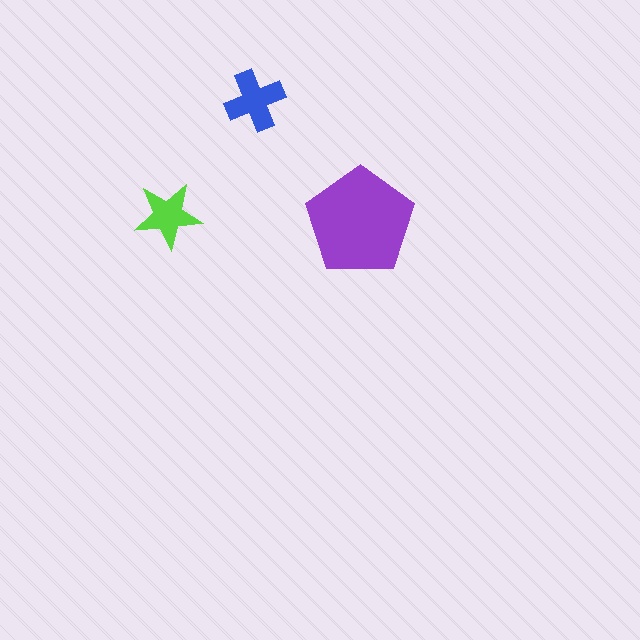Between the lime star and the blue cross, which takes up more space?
The blue cross.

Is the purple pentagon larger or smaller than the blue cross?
Larger.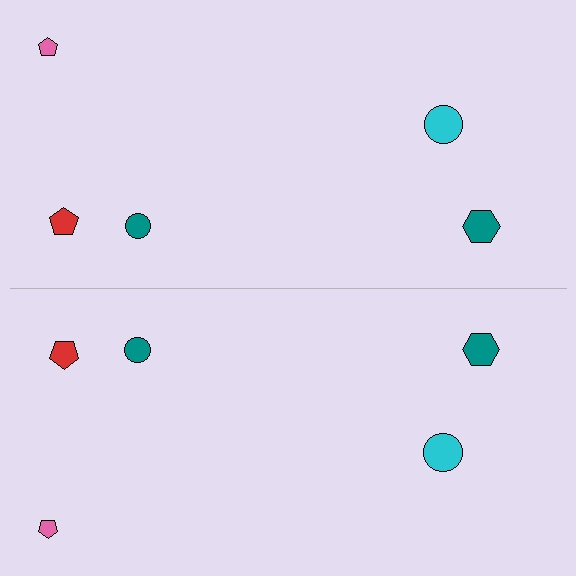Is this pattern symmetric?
Yes, this pattern has bilateral (reflection) symmetry.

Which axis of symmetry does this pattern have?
The pattern has a horizontal axis of symmetry running through the center of the image.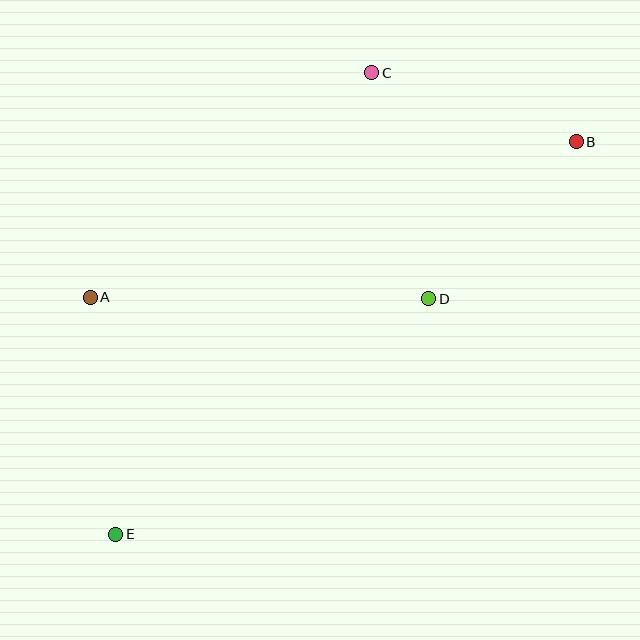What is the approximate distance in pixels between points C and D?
The distance between C and D is approximately 234 pixels.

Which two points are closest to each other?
Points B and D are closest to each other.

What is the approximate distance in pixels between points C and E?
The distance between C and E is approximately 528 pixels.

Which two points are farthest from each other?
Points B and E are farthest from each other.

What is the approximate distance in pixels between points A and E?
The distance between A and E is approximately 239 pixels.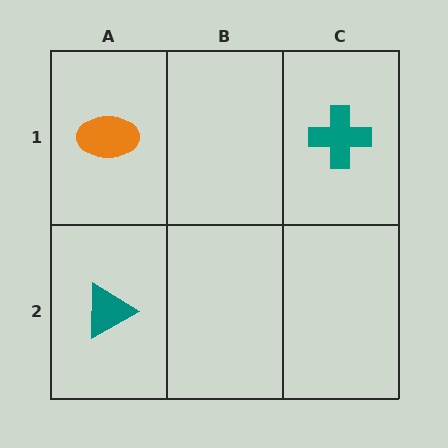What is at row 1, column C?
A teal cross.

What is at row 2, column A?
A teal triangle.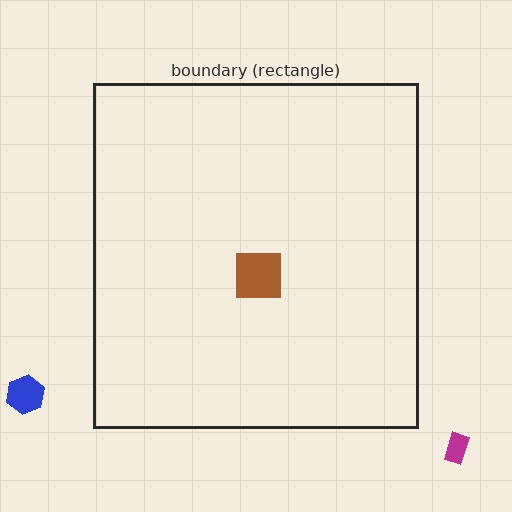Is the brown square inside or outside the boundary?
Inside.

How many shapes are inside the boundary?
1 inside, 2 outside.